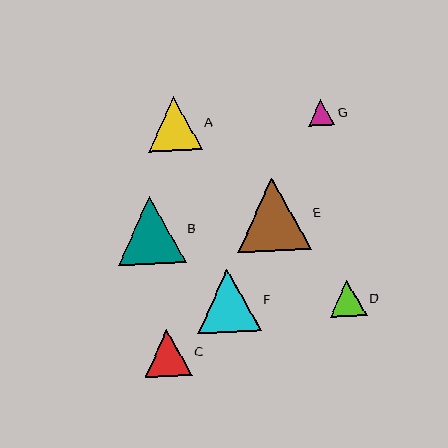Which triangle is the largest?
Triangle E is the largest with a size of approximately 73 pixels.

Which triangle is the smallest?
Triangle G is the smallest with a size of approximately 26 pixels.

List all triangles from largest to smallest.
From largest to smallest: E, B, F, A, C, D, G.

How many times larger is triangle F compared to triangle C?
Triangle F is approximately 1.3 times the size of triangle C.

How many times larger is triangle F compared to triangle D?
Triangle F is approximately 1.7 times the size of triangle D.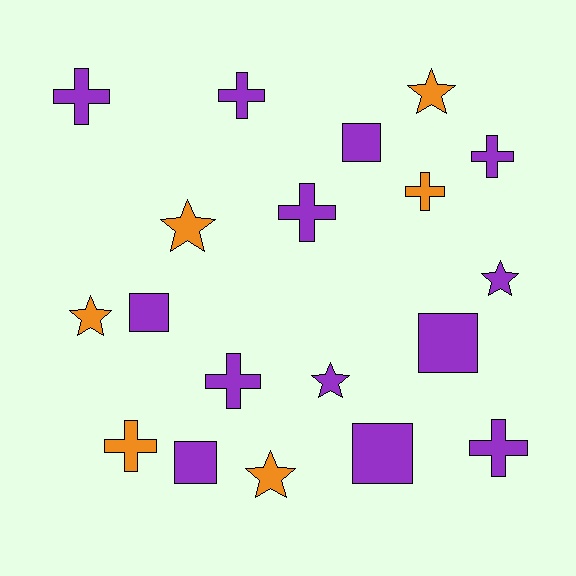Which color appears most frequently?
Purple, with 13 objects.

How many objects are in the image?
There are 19 objects.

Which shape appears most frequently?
Cross, with 8 objects.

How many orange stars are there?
There are 4 orange stars.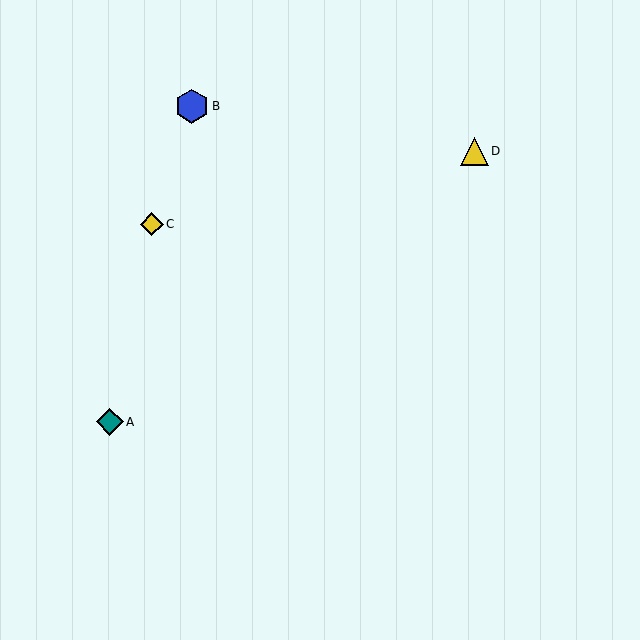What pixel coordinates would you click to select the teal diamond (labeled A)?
Click at (110, 422) to select the teal diamond A.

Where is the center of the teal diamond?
The center of the teal diamond is at (110, 422).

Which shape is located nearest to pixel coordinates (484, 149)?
The yellow triangle (labeled D) at (474, 151) is nearest to that location.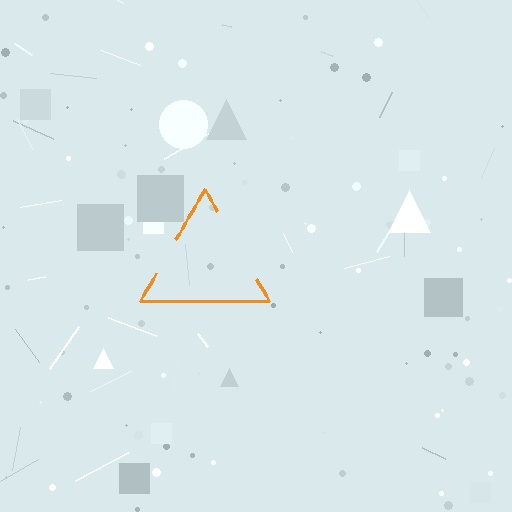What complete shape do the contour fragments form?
The contour fragments form a triangle.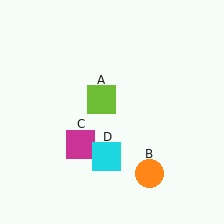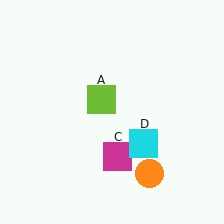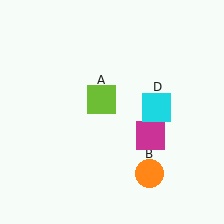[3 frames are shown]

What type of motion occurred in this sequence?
The magenta square (object C), cyan square (object D) rotated counterclockwise around the center of the scene.